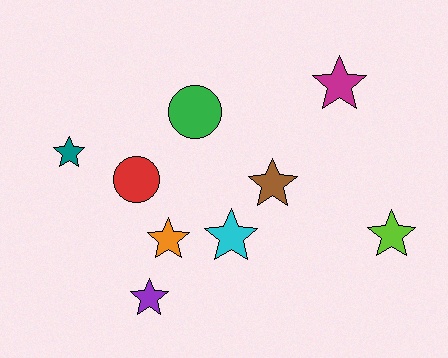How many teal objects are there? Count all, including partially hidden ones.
There is 1 teal object.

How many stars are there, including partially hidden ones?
There are 7 stars.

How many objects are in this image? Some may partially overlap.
There are 9 objects.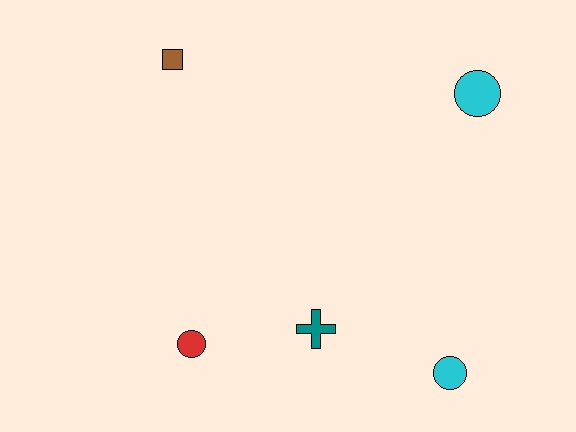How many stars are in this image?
There are no stars.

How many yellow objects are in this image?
There are no yellow objects.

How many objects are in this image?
There are 5 objects.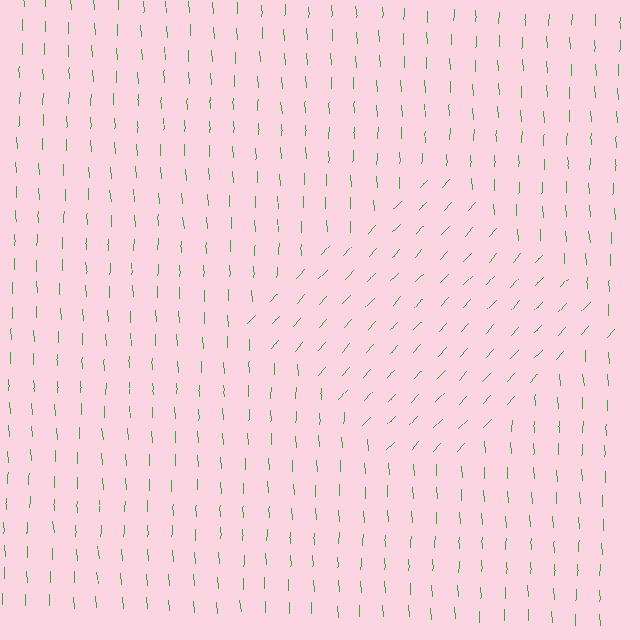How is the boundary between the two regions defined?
The boundary is defined purely by a change in line orientation (approximately 45 degrees difference). All lines are the same color and thickness.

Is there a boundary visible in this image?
Yes, there is a texture boundary formed by a change in line orientation.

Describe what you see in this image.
The image is filled with small green line segments. A diamond region in the image has lines oriented differently from the surrounding lines, creating a visible texture boundary.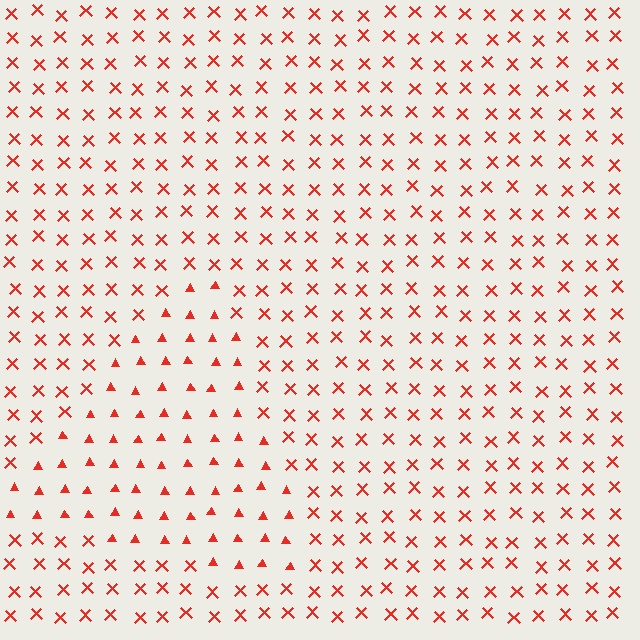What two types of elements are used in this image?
The image uses triangles inside the triangle region and X marks outside it.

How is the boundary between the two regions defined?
The boundary is defined by a change in element shape: triangles inside vs. X marks outside. All elements share the same color and spacing.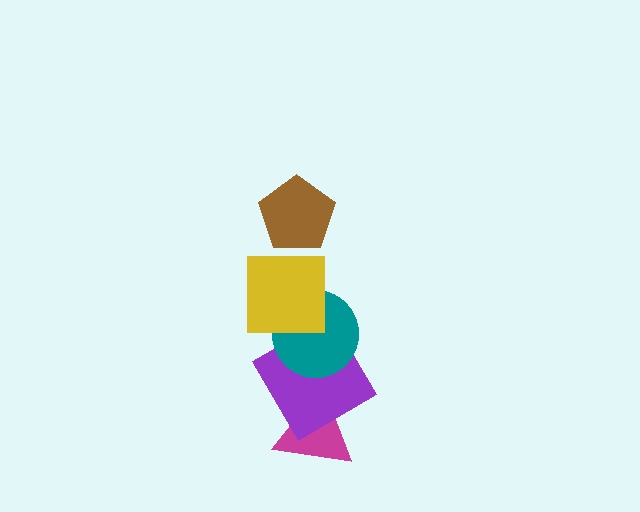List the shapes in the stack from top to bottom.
From top to bottom: the brown pentagon, the yellow square, the teal circle, the purple diamond, the magenta triangle.